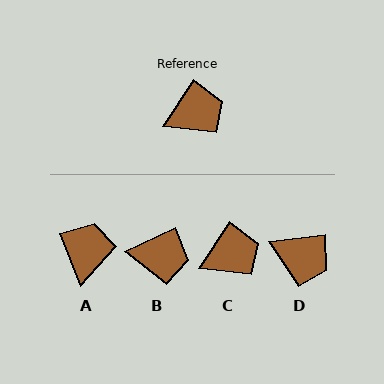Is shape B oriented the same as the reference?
No, it is off by about 32 degrees.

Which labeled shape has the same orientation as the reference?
C.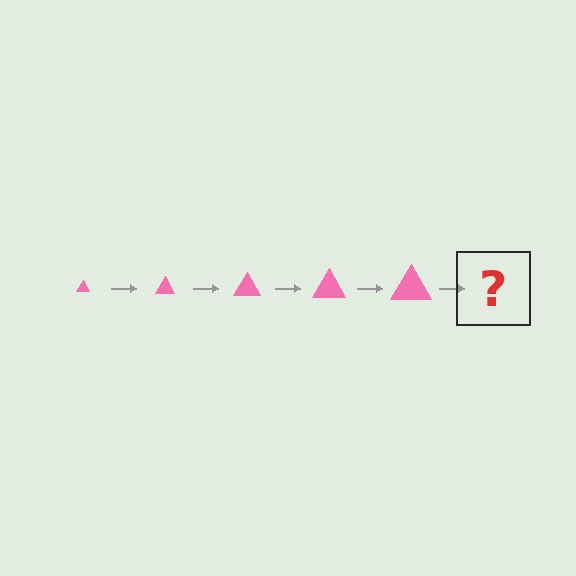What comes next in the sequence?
The next element should be a pink triangle, larger than the previous one.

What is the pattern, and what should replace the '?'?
The pattern is that the triangle gets progressively larger each step. The '?' should be a pink triangle, larger than the previous one.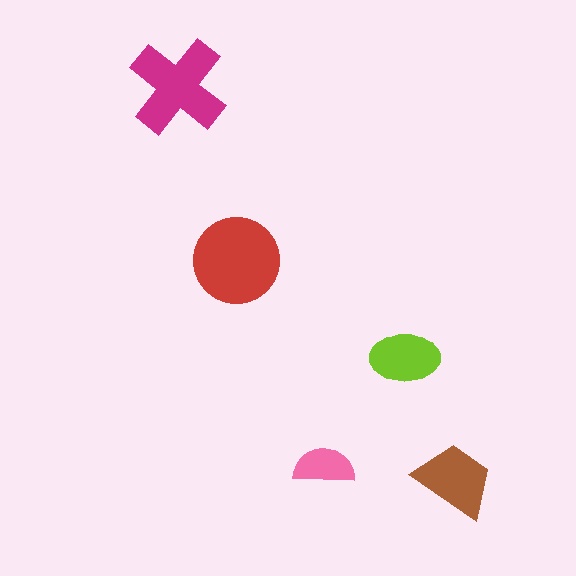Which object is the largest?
The red circle.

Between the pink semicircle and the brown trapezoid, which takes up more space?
The brown trapezoid.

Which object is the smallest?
The pink semicircle.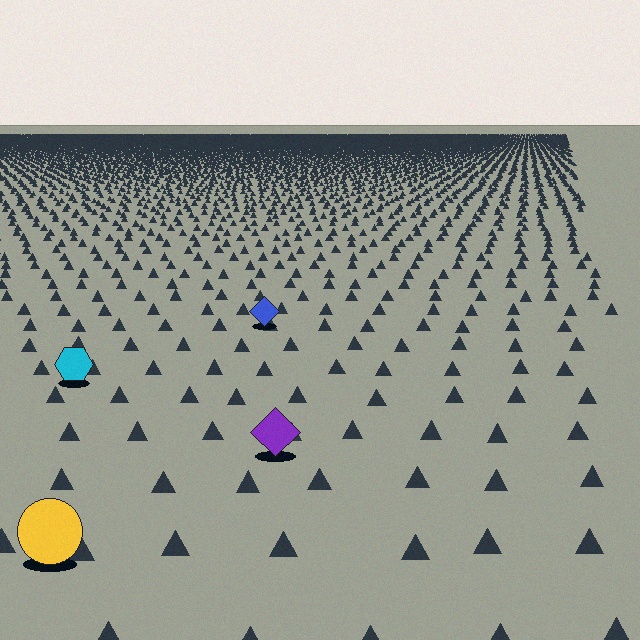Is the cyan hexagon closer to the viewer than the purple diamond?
No. The purple diamond is closer — you can tell from the texture gradient: the ground texture is coarser near it.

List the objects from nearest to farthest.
From nearest to farthest: the yellow circle, the purple diamond, the cyan hexagon, the blue diamond.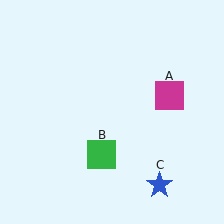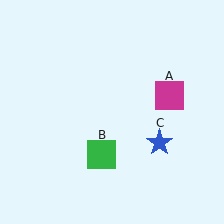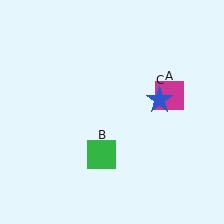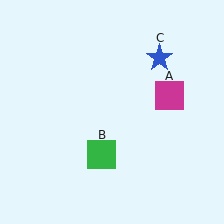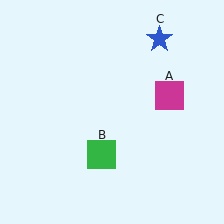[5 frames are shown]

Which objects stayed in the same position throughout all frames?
Magenta square (object A) and green square (object B) remained stationary.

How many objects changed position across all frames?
1 object changed position: blue star (object C).